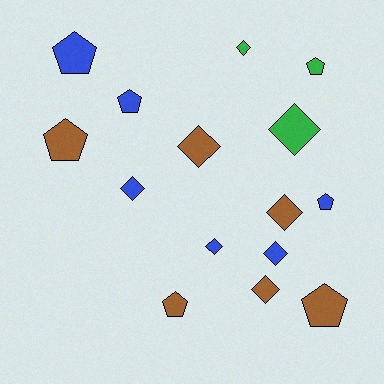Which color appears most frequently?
Blue, with 6 objects.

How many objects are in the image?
There are 15 objects.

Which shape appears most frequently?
Diamond, with 8 objects.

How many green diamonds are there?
There are 2 green diamonds.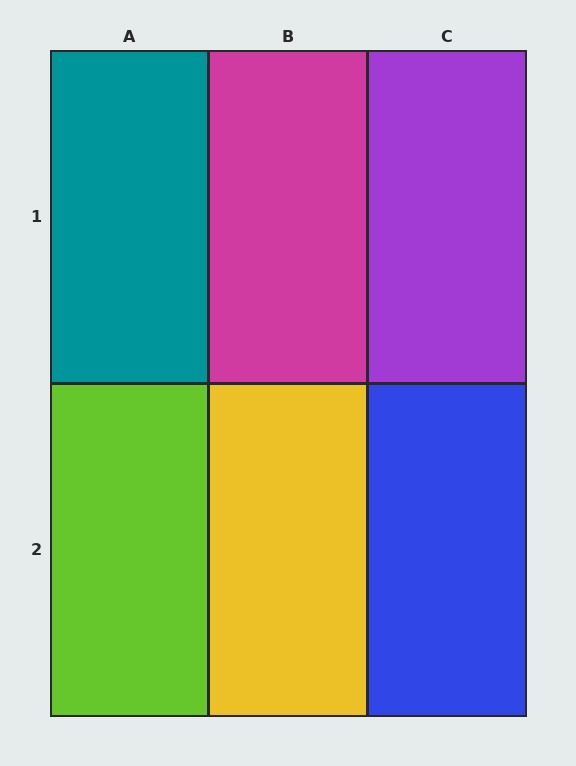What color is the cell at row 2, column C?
Blue.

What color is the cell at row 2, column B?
Yellow.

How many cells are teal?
1 cell is teal.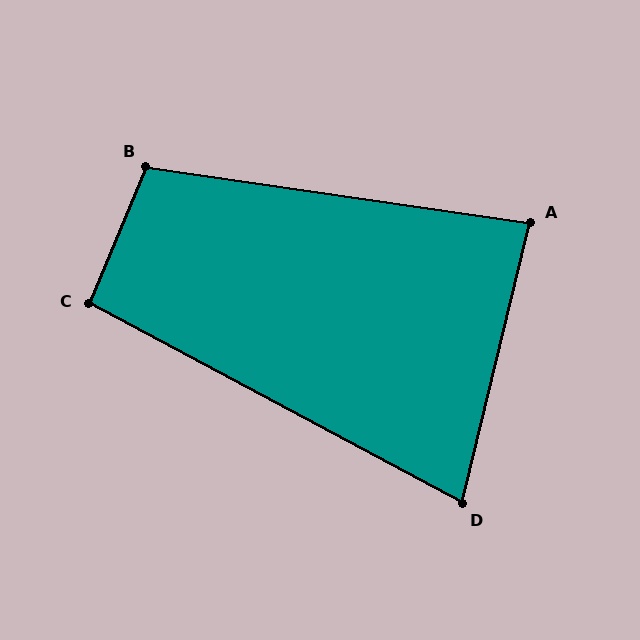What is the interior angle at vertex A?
Approximately 85 degrees (acute).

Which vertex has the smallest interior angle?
D, at approximately 76 degrees.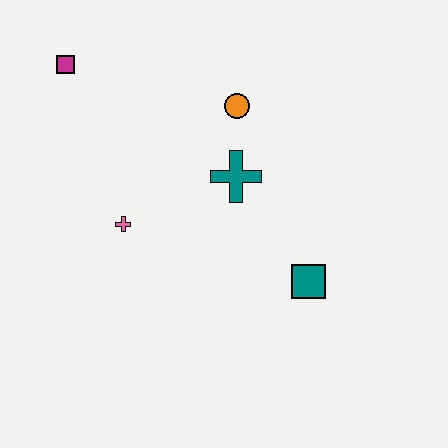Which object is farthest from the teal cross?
The magenta square is farthest from the teal cross.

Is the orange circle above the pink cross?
Yes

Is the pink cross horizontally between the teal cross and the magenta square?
Yes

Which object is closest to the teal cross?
The orange circle is closest to the teal cross.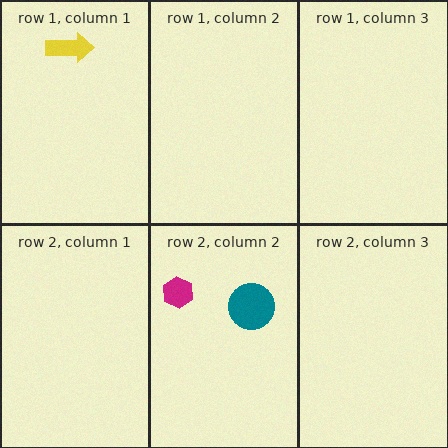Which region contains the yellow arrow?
The row 1, column 1 region.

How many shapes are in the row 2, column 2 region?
2.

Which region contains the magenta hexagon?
The row 2, column 2 region.